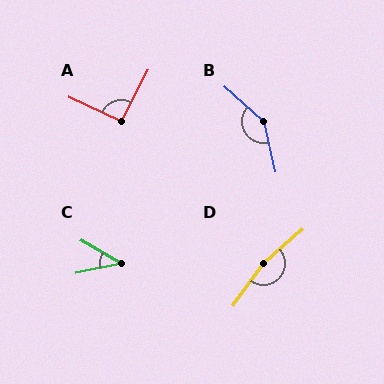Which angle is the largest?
D, at approximately 167 degrees.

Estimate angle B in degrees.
Approximately 144 degrees.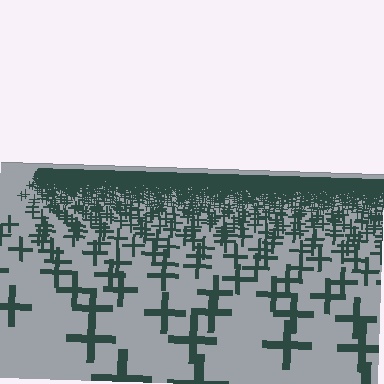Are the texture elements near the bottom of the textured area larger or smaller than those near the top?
Larger. Near the bottom, elements are closer to the viewer and appear at a bigger on-screen size.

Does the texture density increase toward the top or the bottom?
Density increases toward the top.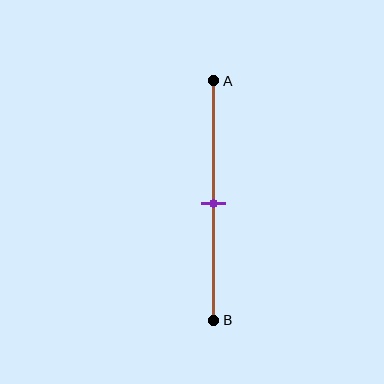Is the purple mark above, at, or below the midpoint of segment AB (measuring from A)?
The purple mark is approximately at the midpoint of segment AB.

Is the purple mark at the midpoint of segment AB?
Yes, the mark is approximately at the midpoint.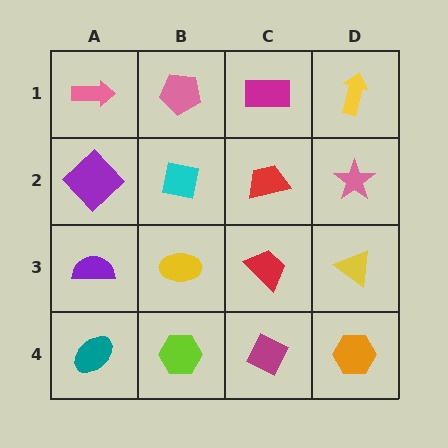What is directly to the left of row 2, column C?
A cyan square.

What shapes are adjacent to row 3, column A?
A purple diamond (row 2, column A), a teal ellipse (row 4, column A), a yellow ellipse (row 3, column B).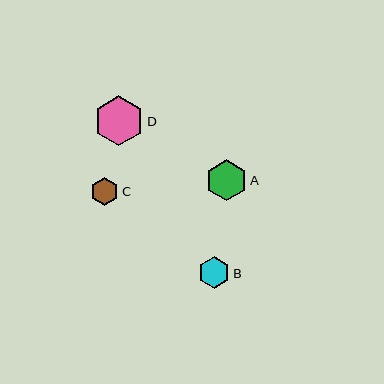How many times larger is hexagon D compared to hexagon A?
Hexagon D is approximately 1.2 times the size of hexagon A.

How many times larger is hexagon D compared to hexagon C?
Hexagon D is approximately 1.8 times the size of hexagon C.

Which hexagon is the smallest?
Hexagon C is the smallest with a size of approximately 27 pixels.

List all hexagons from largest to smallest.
From largest to smallest: D, A, B, C.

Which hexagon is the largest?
Hexagon D is the largest with a size of approximately 50 pixels.